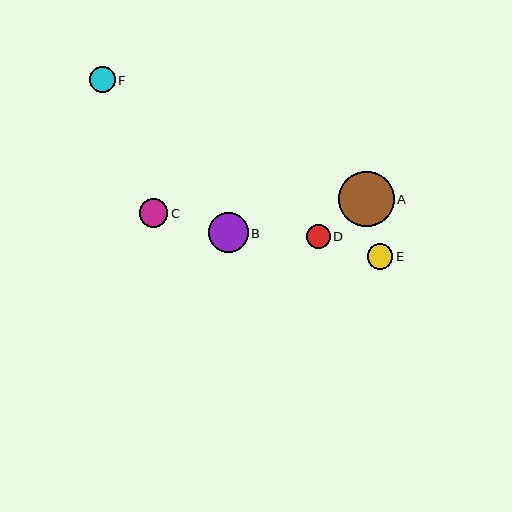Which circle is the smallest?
Circle D is the smallest with a size of approximately 24 pixels.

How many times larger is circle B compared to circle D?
Circle B is approximately 1.7 times the size of circle D.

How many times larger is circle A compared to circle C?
Circle A is approximately 1.9 times the size of circle C.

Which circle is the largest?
Circle A is the largest with a size of approximately 56 pixels.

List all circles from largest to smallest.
From largest to smallest: A, B, C, F, E, D.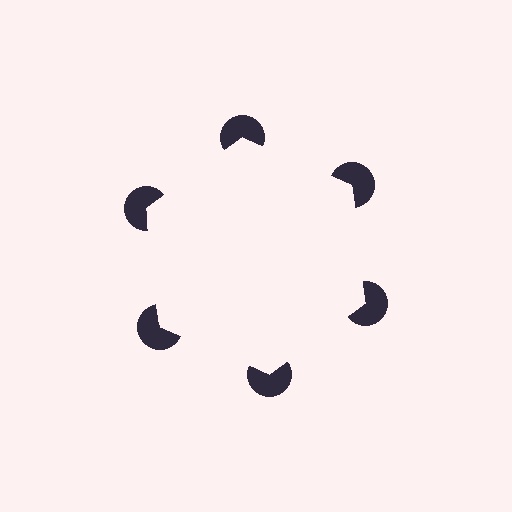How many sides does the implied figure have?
6 sides.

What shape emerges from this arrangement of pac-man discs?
An illusory hexagon — its edges are inferred from the aligned wedge cuts in the pac-man discs, not physically drawn.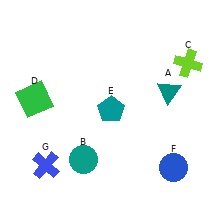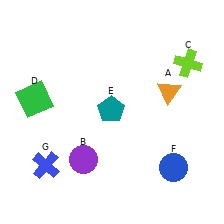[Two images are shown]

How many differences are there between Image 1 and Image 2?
There are 2 differences between the two images.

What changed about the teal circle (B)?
In Image 1, B is teal. In Image 2, it changed to purple.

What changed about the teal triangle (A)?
In Image 1, A is teal. In Image 2, it changed to orange.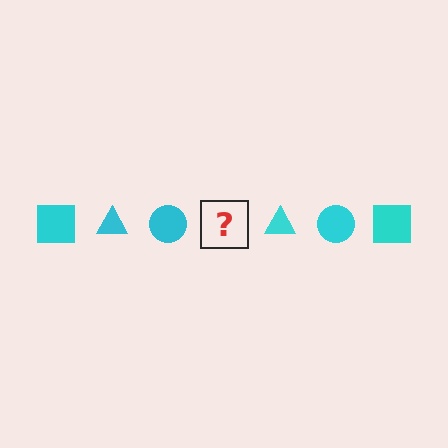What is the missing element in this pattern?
The missing element is a cyan square.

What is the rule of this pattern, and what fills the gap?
The rule is that the pattern cycles through square, triangle, circle shapes in cyan. The gap should be filled with a cyan square.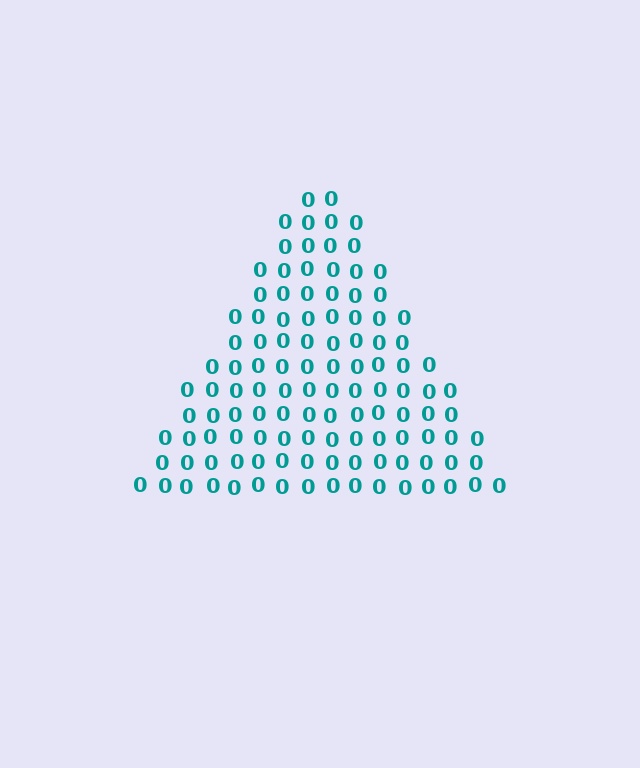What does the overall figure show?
The overall figure shows a triangle.